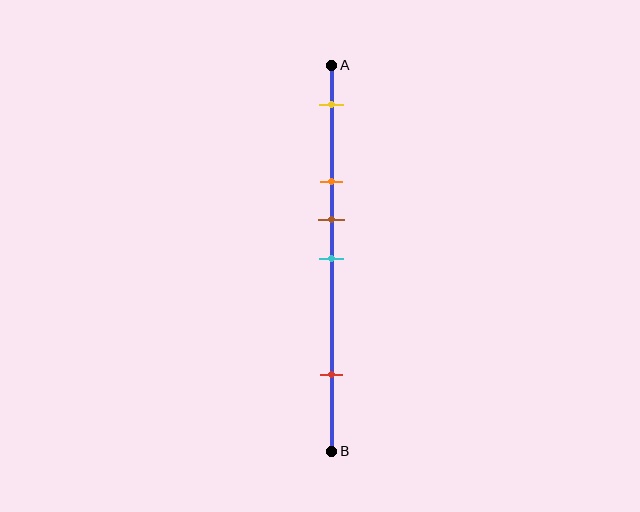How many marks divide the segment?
There are 5 marks dividing the segment.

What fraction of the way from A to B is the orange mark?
The orange mark is approximately 30% (0.3) of the way from A to B.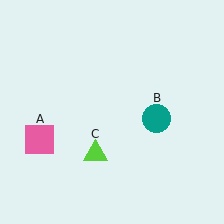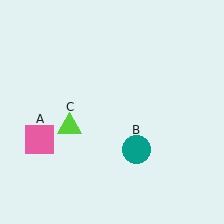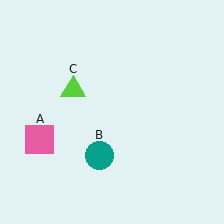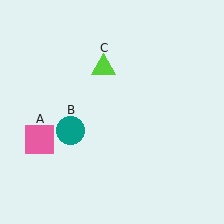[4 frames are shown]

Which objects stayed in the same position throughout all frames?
Pink square (object A) remained stationary.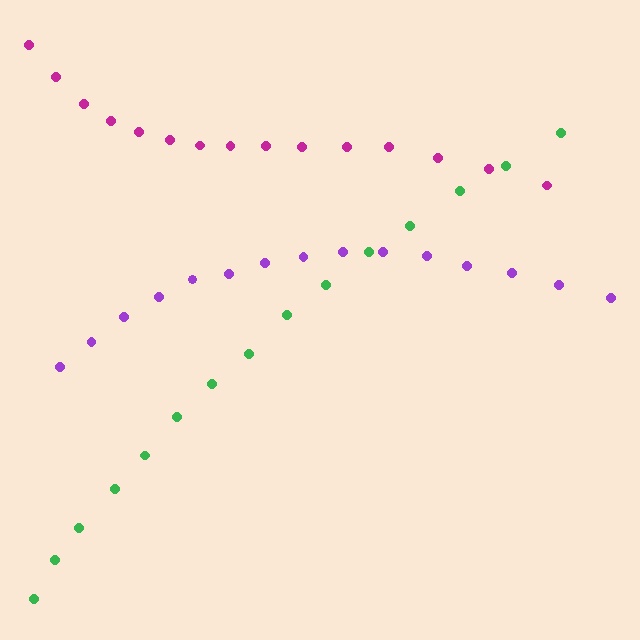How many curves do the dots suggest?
There are 3 distinct paths.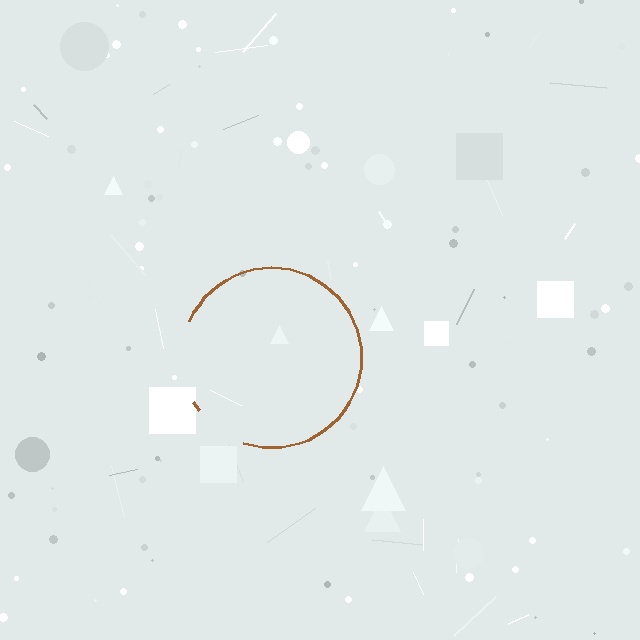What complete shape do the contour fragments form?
The contour fragments form a circle.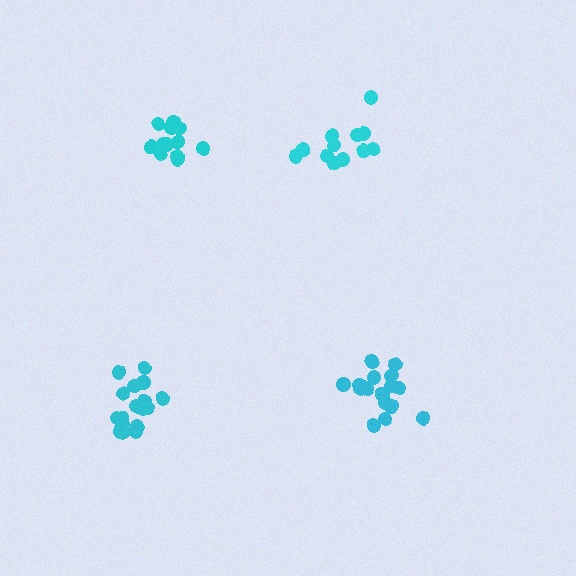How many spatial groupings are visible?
There are 4 spatial groupings.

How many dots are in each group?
Group 1: 12 dots, Group 2: 17 dots, Group 3: 13 dots, Group 4: 18 dots (60 total).